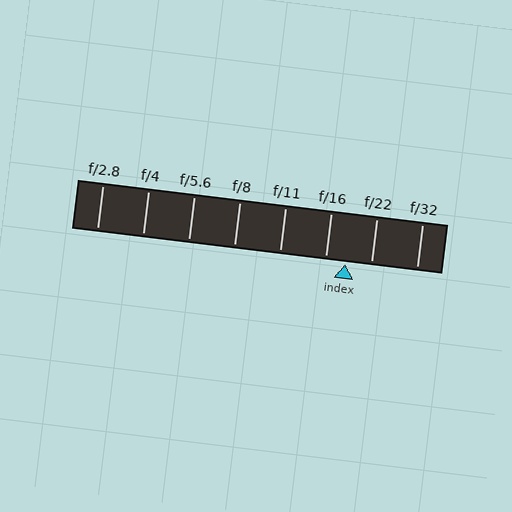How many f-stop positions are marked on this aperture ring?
There are 8 f-stop positions marked.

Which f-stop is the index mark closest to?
The index mark is closest to f/16.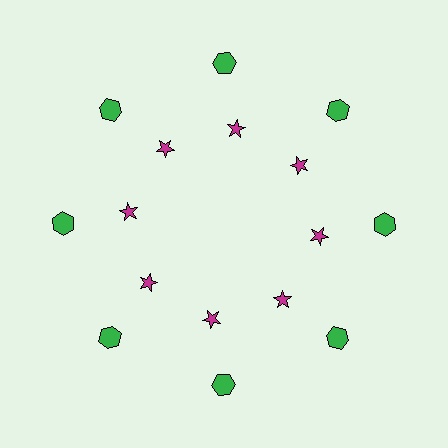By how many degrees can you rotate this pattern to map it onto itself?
The pattern maps onto itself every 45 degrees of rotation.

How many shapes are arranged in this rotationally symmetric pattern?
There are 16 shapes, arranged in 8 groups of 2.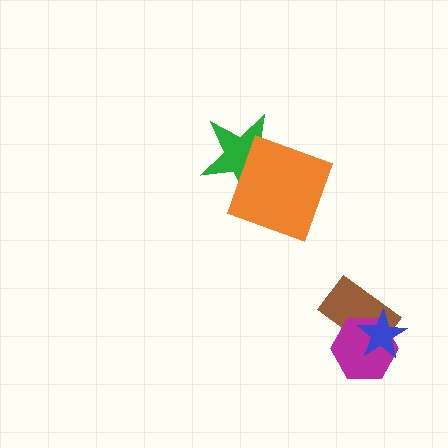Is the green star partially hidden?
Yes, it is partially covered by another shape.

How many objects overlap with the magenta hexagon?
2 objects overlap with the magenta hexagon.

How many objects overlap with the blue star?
2 objects overlap with the blue star.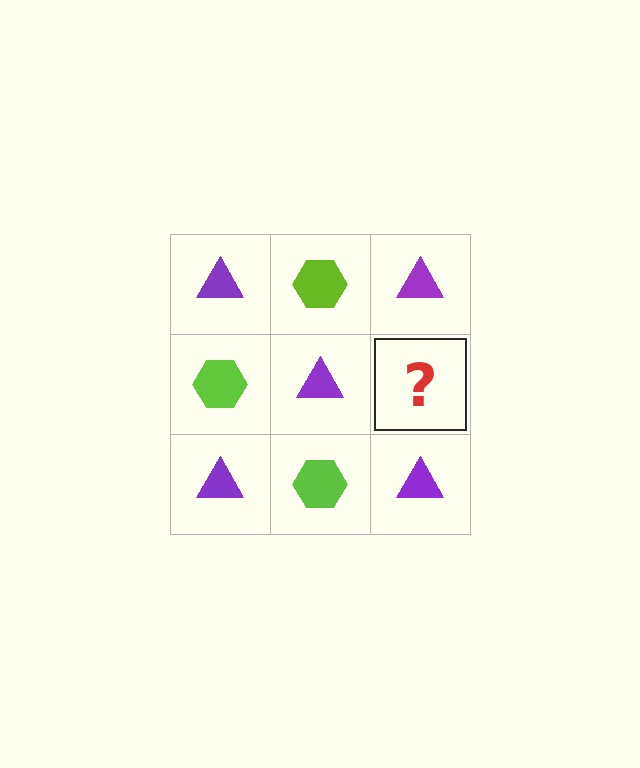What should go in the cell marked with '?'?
The missing cell should contain a lime hexagon.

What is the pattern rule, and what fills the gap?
The rule is that it alternates purple triangle and lime hexagon in a checkerboard pattern. The gap should be filled with a lime hexagon.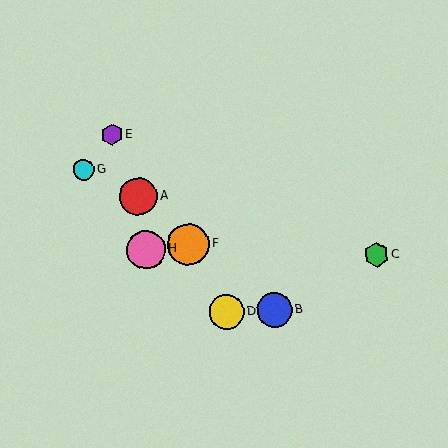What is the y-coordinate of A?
Object A is at y≈197.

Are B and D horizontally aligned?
Yes, both are at y≈310.